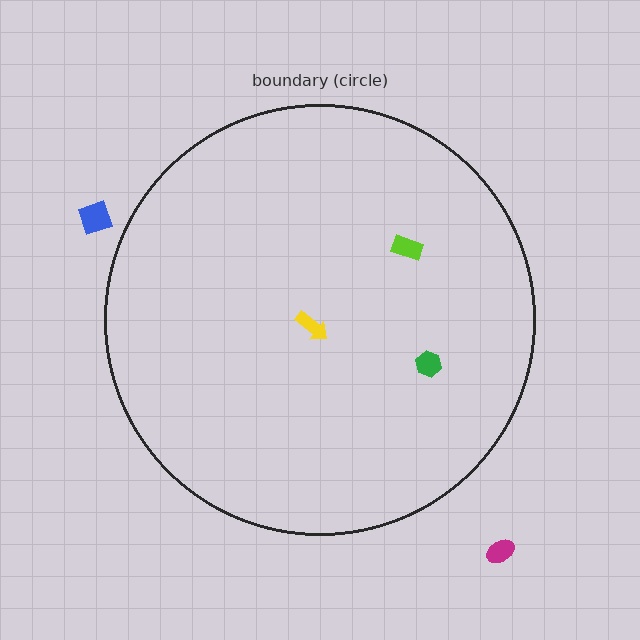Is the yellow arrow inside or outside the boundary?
Inside.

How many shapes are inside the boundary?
3 inside, 2 outside.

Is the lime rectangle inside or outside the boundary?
Inside.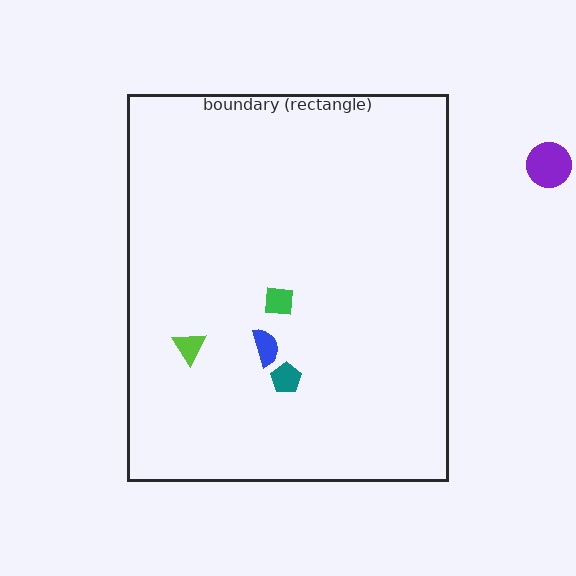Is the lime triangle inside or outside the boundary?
Inside.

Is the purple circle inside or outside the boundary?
Outside.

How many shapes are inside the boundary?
4 inside, 1 outside.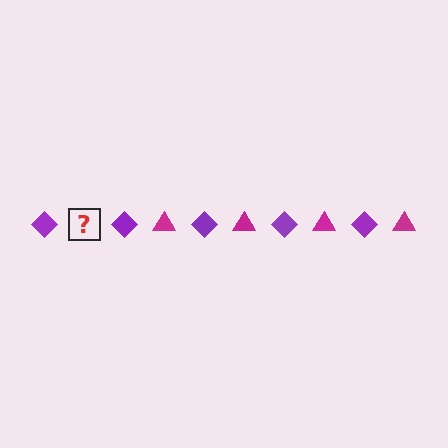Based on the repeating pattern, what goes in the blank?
The blank should be a magenta triangle.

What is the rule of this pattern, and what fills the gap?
The rule is that the pattern alternates between purple diamond and magenta triangle. The gap should be filled with a magenta triangle.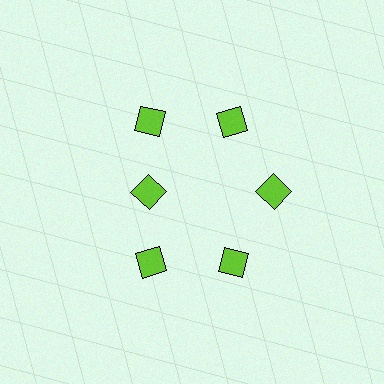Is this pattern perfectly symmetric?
No. The 6 lime diamonds are arranged in a ring, but one element near the 9 o'clock position is pulled inward toward the center, breaking the 6-fold rotational symmetry.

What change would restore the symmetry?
The symmetry would be restored by moving it outward, back onto the ring so that all 6 diamonds sit at equal angles and equal distance from the center.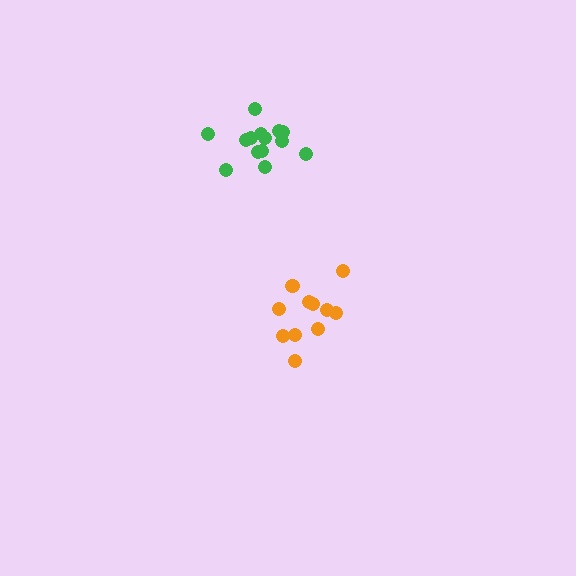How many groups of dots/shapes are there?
There are 2 groups.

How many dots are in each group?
Group 1: 11 dots, Group 2: 14 dots (25 total).